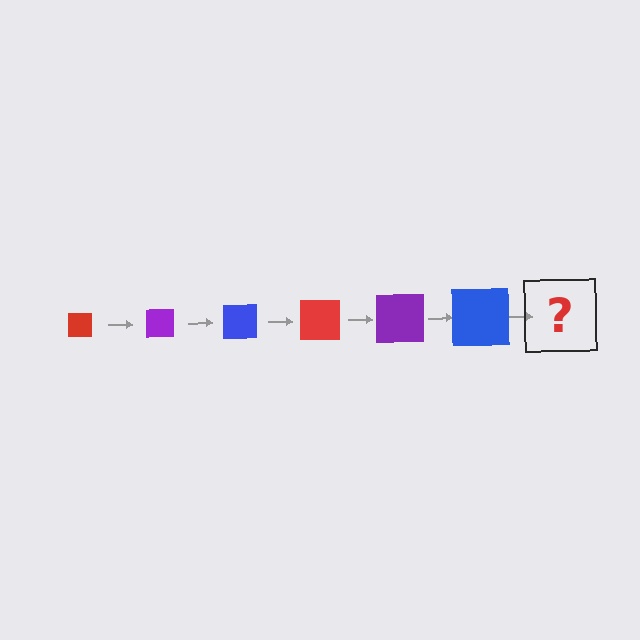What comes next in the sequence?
The next element should be a red square, larger than the previous one.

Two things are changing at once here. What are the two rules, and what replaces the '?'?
The two rules are that the square grows larger each step and the color cycles through red, purple, and blue. The '?' should be a red square, larger than the previous one.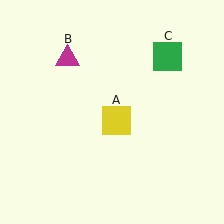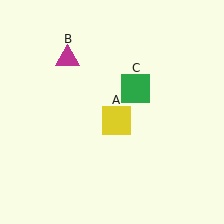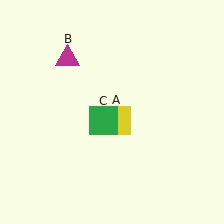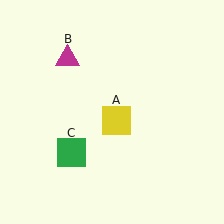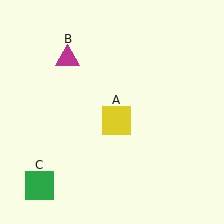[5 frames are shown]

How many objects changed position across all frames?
1 object changed position: green square (object C).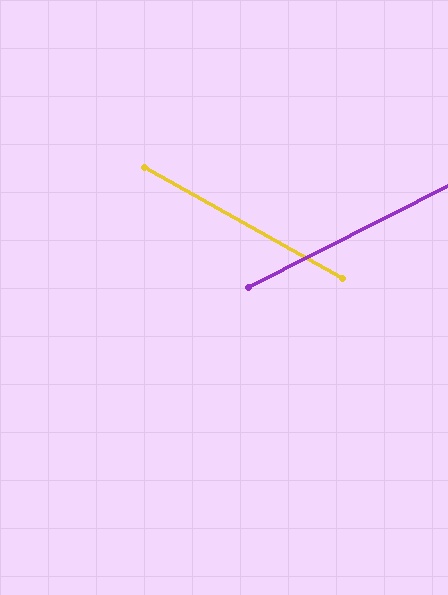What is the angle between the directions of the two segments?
Approximately 56 degrees.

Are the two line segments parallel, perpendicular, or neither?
Neither parallel nor perpendicular — they differ by about 56°.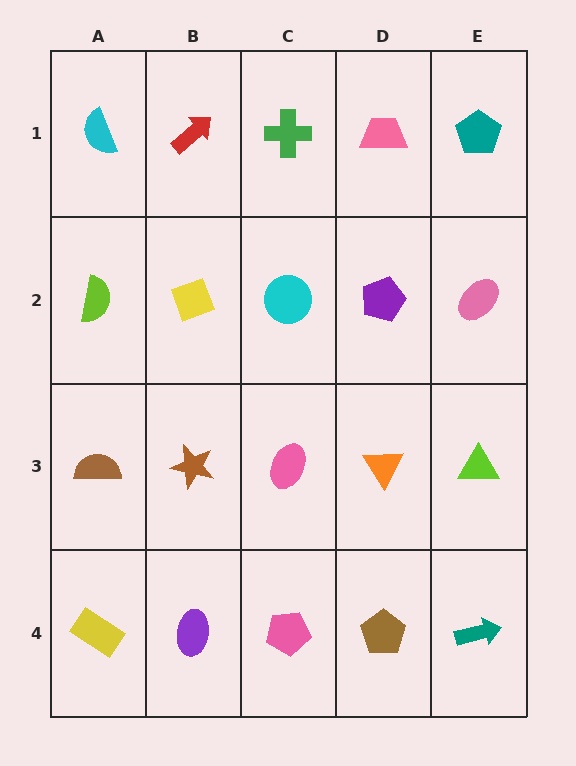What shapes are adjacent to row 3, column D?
A purple pentagon (row 2, column D), a brown pentagon (row 4, column D), a pink ellipse (row 3, column C), a lime triangle (row 3, column E).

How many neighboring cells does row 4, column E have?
2.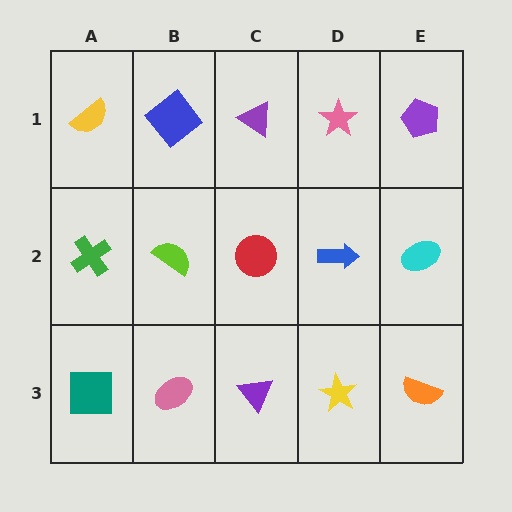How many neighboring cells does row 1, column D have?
3.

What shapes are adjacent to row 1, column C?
A red circle (row 2, column C), a blue diamond (row 1, column B), a pink star (row 1, column D).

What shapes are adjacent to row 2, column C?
A purple triangle (row 1, column C), a purple triangle (row 3, column C), a lime semicircle (row 2, column B), a blue arrow (row 2, column D).